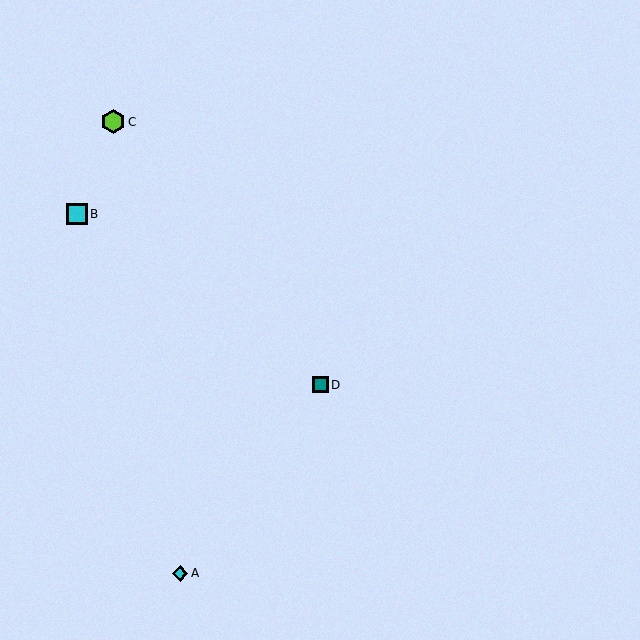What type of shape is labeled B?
Shape B is a cyan square.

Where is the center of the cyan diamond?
The center of the cyan diamond is at (180, 573).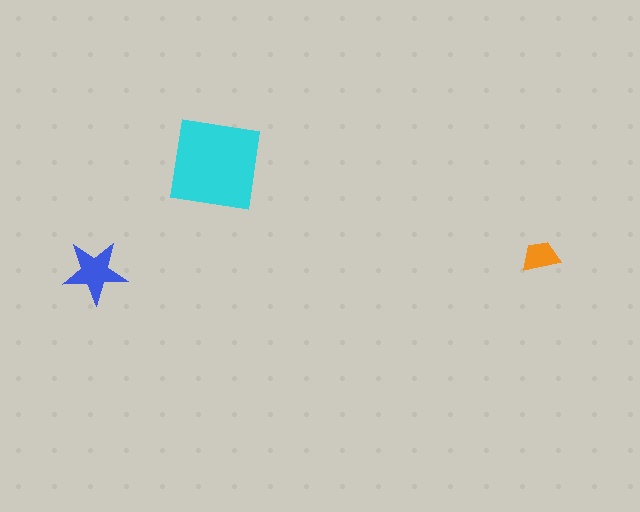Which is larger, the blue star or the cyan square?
The cyan square.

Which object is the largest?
The cyan square.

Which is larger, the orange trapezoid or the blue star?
The blue star.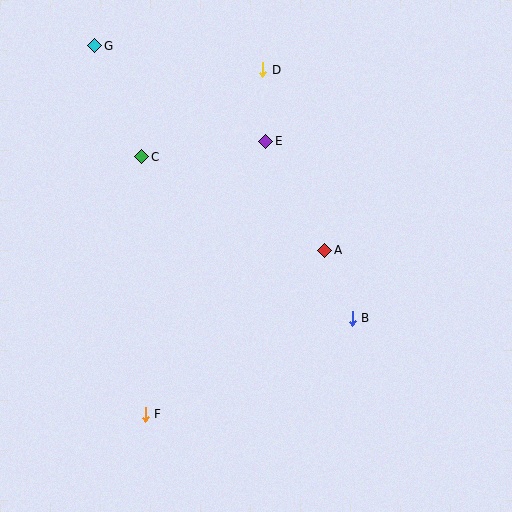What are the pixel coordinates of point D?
Point D is at (263, 70).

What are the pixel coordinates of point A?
Point A is at (325, 250).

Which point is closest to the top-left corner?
Point G is closest to the top-left corner.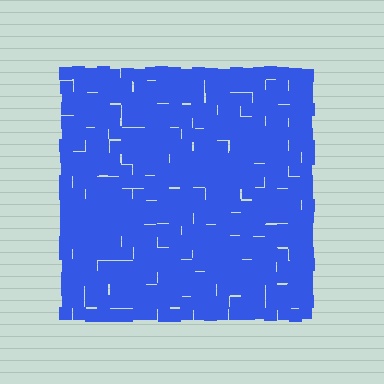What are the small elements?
The small elements are squares.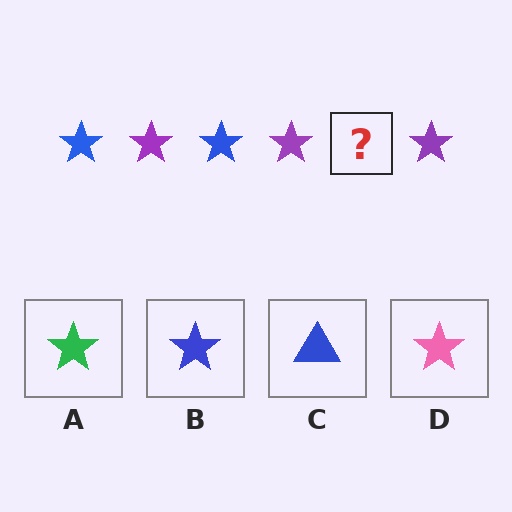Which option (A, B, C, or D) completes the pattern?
B.